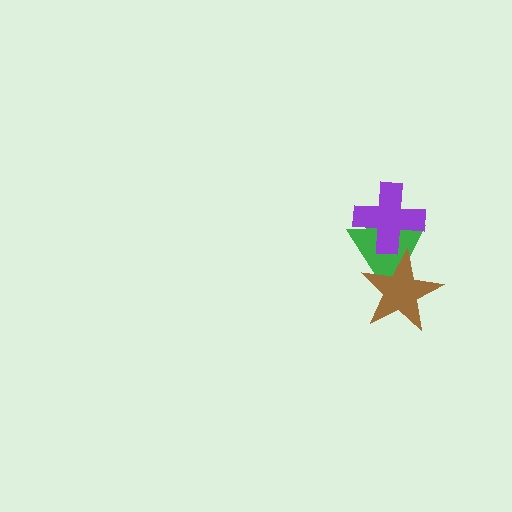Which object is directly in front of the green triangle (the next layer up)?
The brown star is directly in front of the green triangle.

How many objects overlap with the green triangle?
2 objects overlap with the green triangle.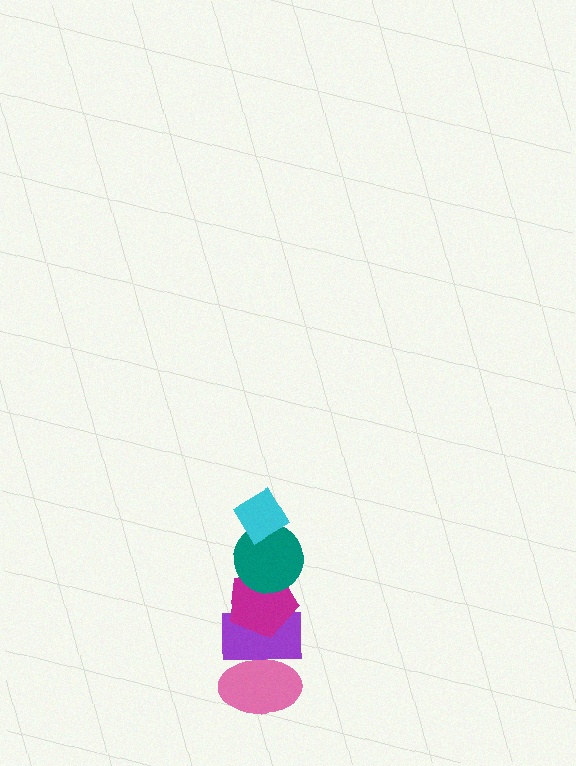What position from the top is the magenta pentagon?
The magenta pentagon is 3rd from the top.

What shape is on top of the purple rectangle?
The magenta pentagon is on top of the purple rectangle.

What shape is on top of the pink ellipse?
The purple rectangle is on top of the pink ellipse.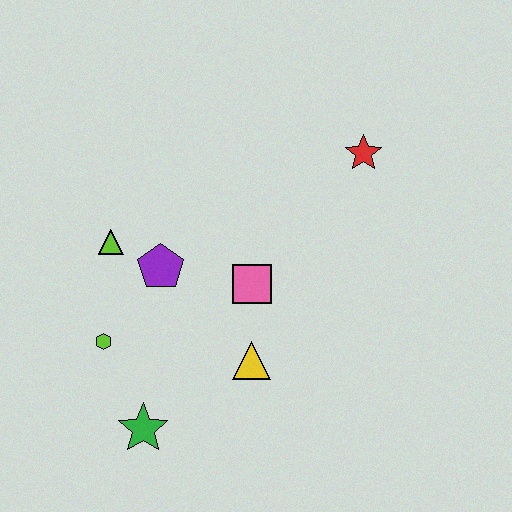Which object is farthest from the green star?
The red star is farthest from the green star.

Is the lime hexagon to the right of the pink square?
No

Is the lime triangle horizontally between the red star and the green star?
No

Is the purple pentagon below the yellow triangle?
No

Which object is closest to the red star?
The pink square is closest to the red star.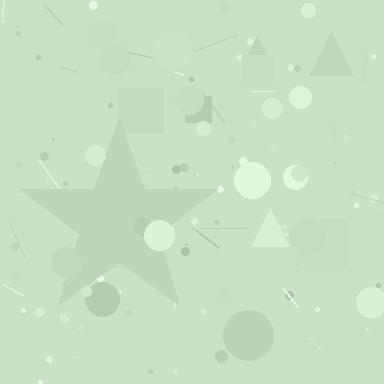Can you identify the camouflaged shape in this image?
The camouflaged shape is a star.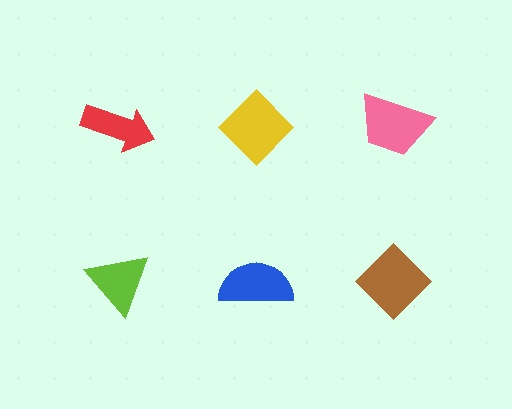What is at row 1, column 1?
A red arrow.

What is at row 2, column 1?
A lime triangle.